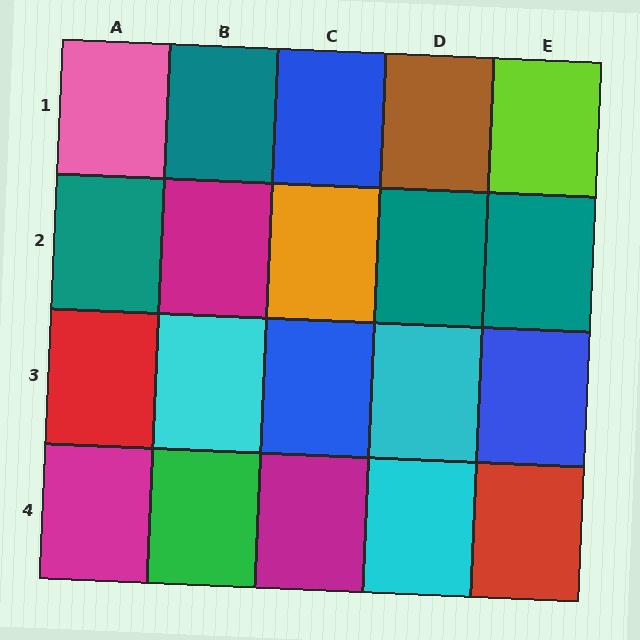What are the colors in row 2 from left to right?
Teal, magenta, orange, teal, teal.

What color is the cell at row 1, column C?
Blue.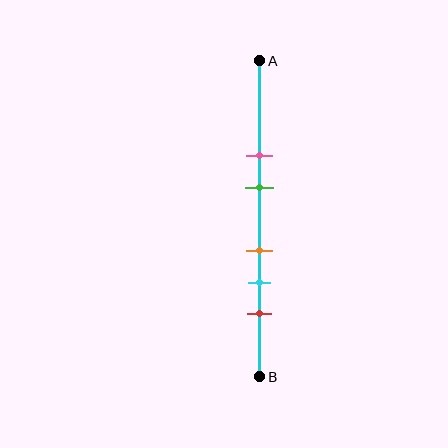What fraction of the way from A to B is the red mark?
The red mark is approximately 80% (0.8) of the way from A to B.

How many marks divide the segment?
There are 5 marks dividing the segment.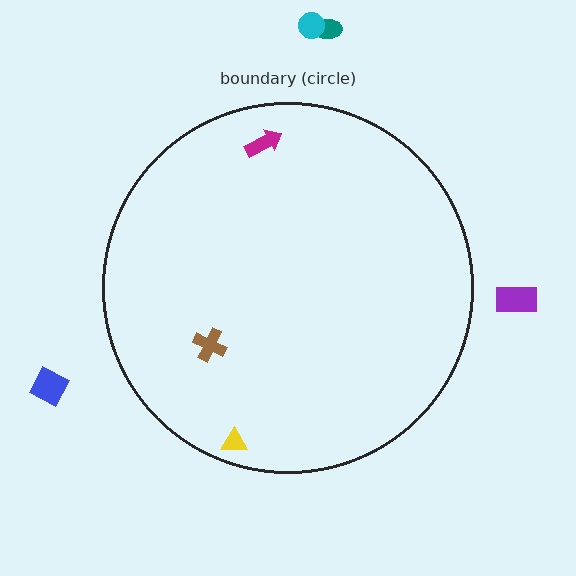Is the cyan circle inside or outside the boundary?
Outside.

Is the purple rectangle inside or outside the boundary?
Outside.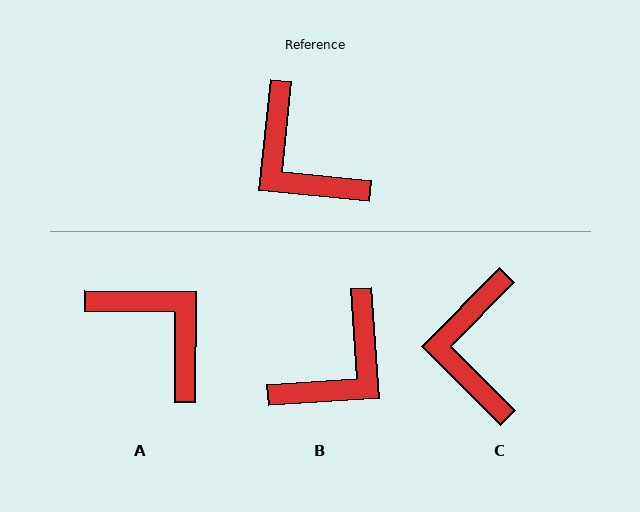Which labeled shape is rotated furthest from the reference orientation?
A, about 174 degrees away.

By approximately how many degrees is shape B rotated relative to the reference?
Approximately 100 degrees counter-clockwise.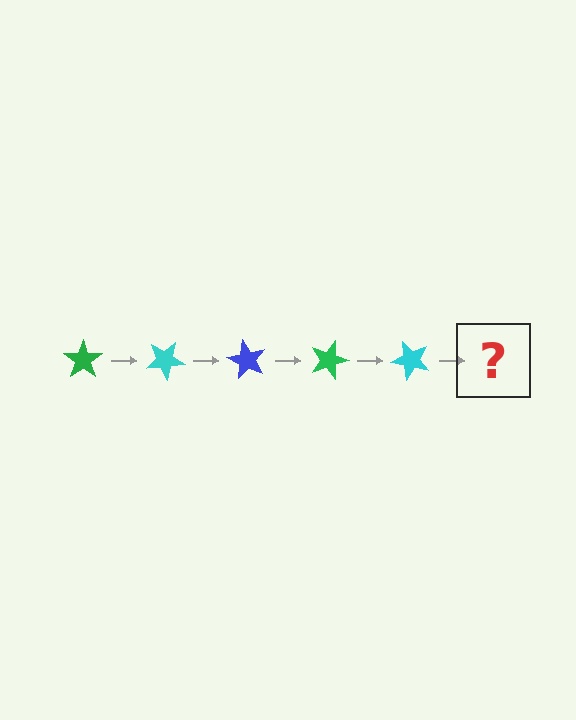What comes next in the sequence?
The next element should be a blue star, rotated 150 degrees from the start.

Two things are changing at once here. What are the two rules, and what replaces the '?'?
The two rules are that it rotates 30 degrees each step and the color cycles through green, cyan, and blue. The '?' should be a blue star, rotated 150 degrees from the start.